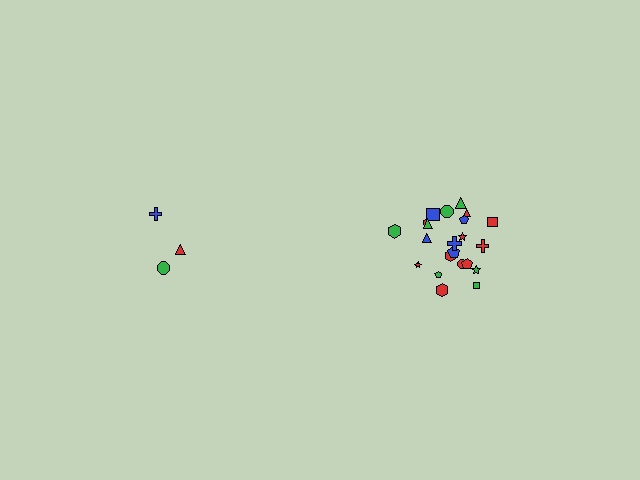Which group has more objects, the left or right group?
The right group.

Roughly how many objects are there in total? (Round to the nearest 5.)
Roughly 25 objects in total.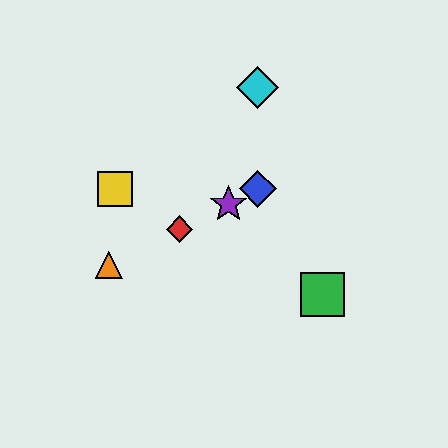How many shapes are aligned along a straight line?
4 shapes (the red diamond, the blue diamond, the purple star, the orange triangle) are aligned along a straight line.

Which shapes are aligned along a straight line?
The red diamond, the blue diamond, the purple star, the orange triangle are aligned along a straight line.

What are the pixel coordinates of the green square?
The green square is at (322, 295).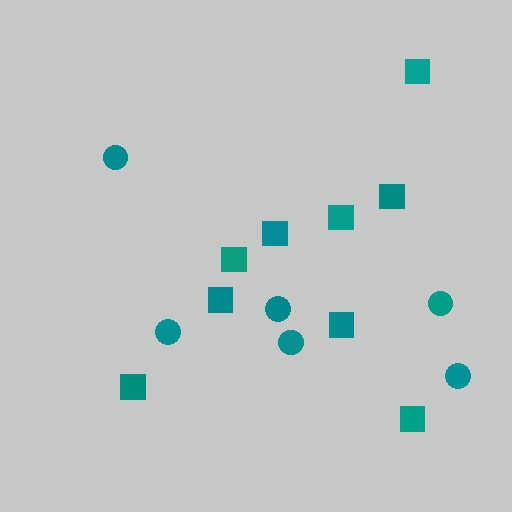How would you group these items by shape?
There are 2 groups: one group of circles (6) and one group of squares (9).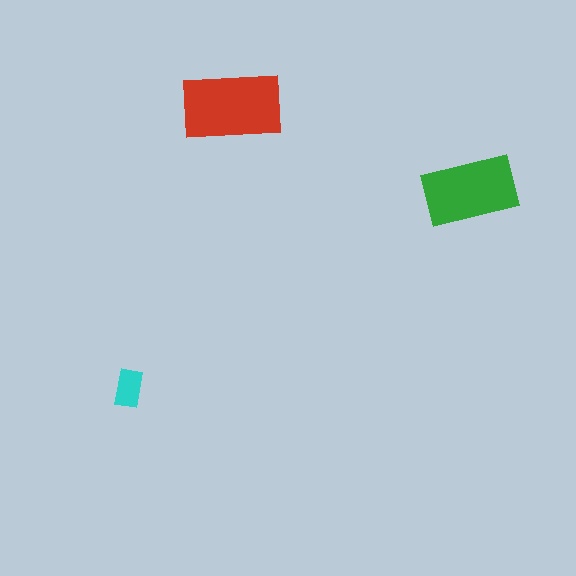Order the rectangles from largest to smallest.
the red one, the green one, the cyan one.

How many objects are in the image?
There are 3 objects in the image.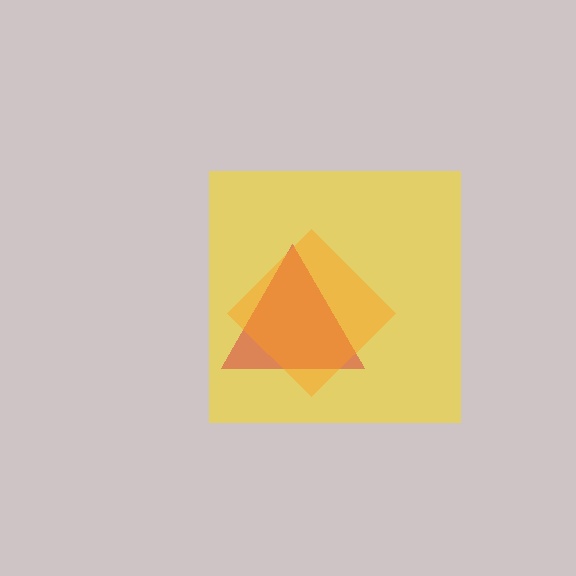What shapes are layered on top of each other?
The layered shapes are: a yellow square, a red triangle, an orange diamond.